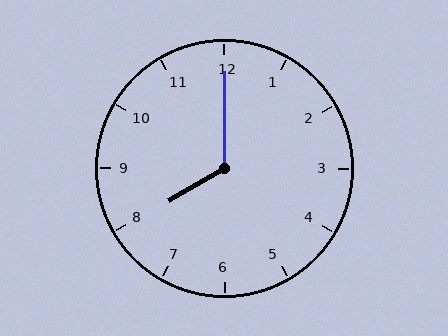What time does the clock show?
8:00.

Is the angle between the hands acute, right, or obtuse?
It is obtuse.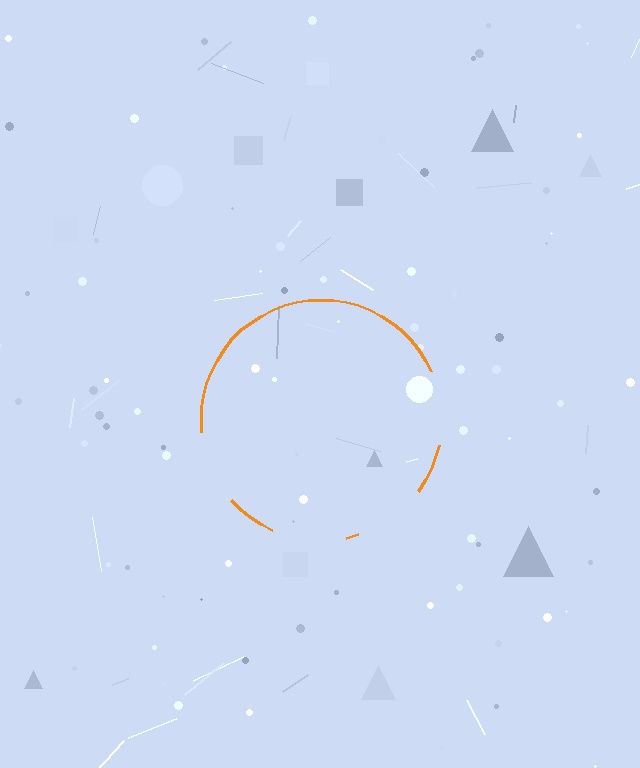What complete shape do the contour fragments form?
The contour fragments form a circle.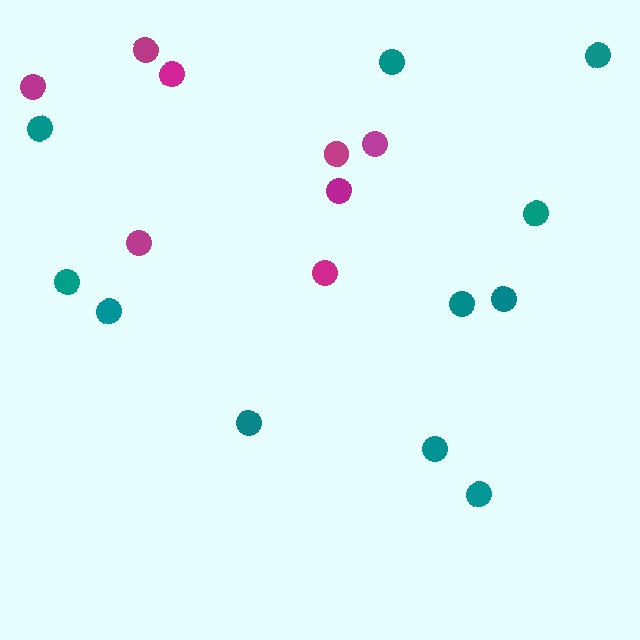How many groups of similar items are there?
There are 2 groups: one group of teal circles (11) and one group of magenta circles (8).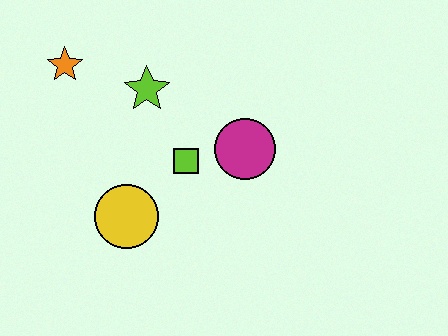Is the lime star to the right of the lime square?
No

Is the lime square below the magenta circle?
Yes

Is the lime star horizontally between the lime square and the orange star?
Yes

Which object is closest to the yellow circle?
The lime square is closest to the yellow circle.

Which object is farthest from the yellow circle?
The orange star is farthest from the yellow circle.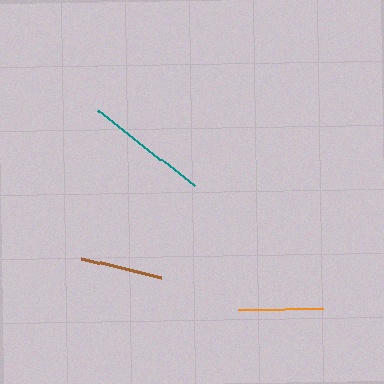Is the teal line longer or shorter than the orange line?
The teal line is longer than the orange line.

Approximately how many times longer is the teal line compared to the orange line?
The teal line is approximately 1.5 times the length of the orange line.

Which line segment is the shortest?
The brown line is the shortest at approximately 83 pixels.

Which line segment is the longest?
The teal line is the longest at approximately 124 pixels.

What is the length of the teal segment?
The teal segment is approximately 124 pixels long.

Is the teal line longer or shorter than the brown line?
The teal line is longer than the brown line.